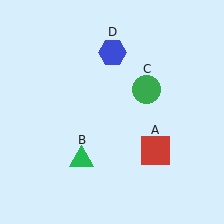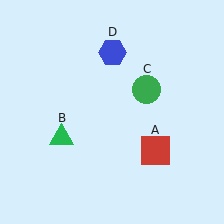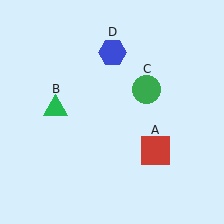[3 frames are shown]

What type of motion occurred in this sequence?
The green triangle (object B) rotated clockwise around the center of the scene.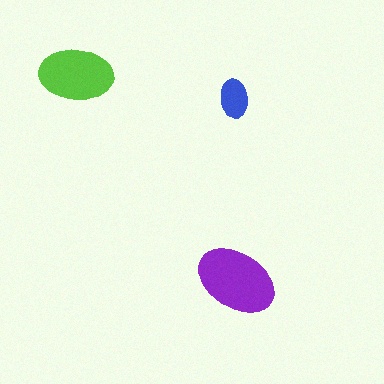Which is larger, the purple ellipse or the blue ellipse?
The purple one.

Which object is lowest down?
The purple ellipse is bottommost.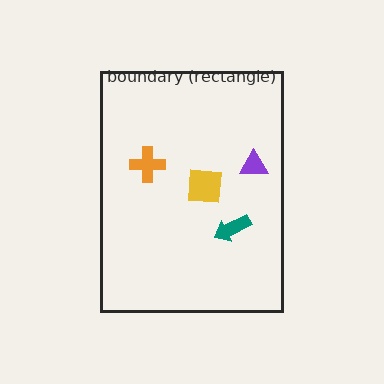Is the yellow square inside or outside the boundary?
Inside.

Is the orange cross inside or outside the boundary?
Inside.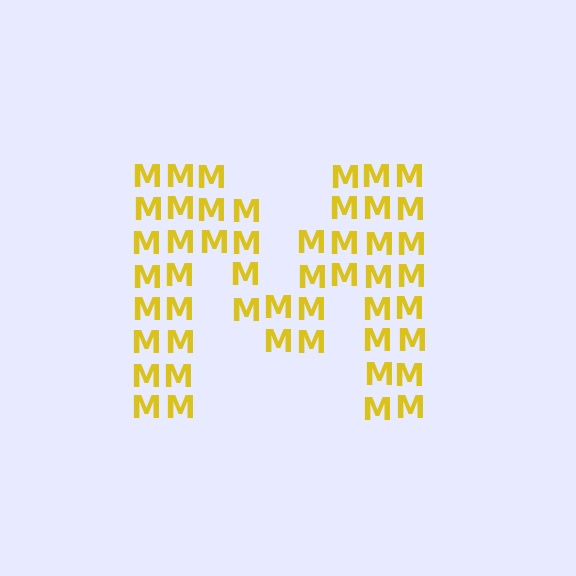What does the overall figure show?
The overall figure shows the letter M.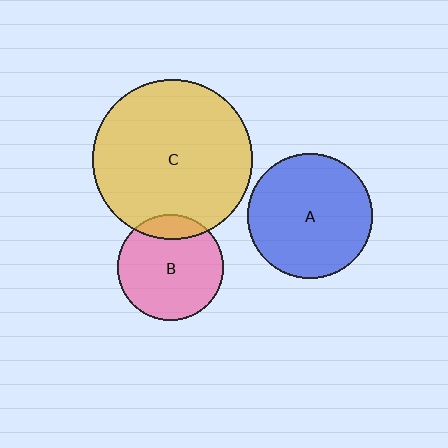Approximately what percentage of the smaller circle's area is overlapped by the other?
Approximately 15%.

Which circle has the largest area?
Circle C (yellow).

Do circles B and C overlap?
Yes.